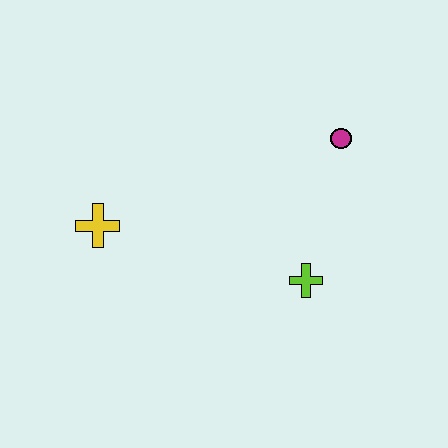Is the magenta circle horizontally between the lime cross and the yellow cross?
No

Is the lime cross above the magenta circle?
No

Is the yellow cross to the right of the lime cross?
No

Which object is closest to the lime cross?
The magenta circle is closest to the lime cross.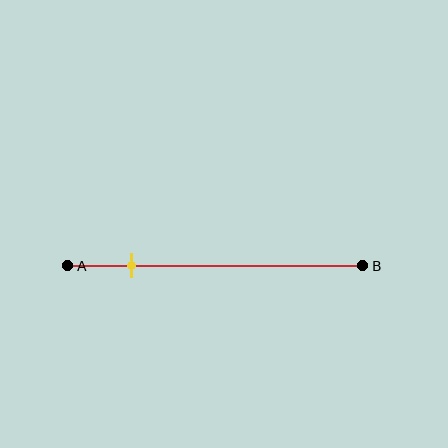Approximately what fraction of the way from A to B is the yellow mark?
The yellow mark is approximately 20% of the way from A to B.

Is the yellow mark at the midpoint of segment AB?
No, the mark is at about 20% from A, not at the 50% midpoint.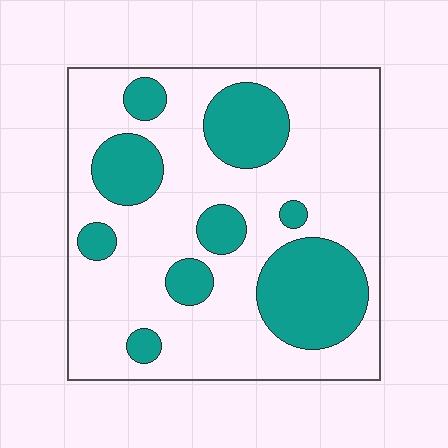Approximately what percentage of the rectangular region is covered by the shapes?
Approximately 30%.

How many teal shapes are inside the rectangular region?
9.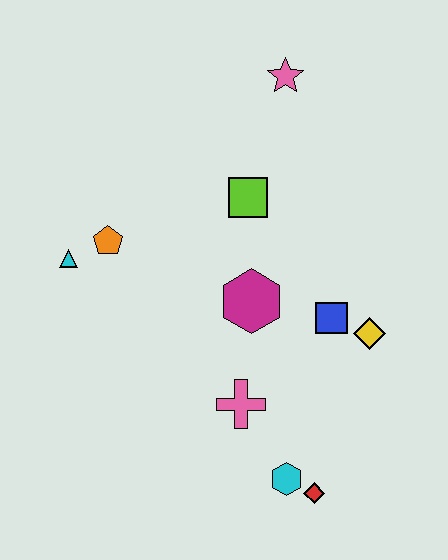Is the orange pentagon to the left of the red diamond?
Yes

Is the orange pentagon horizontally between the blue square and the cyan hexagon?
No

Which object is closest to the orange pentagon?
The cyan triangle is closest to the orange pentagon.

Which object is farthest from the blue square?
The cyan triangle is farthest from the blue square.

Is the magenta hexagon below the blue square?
No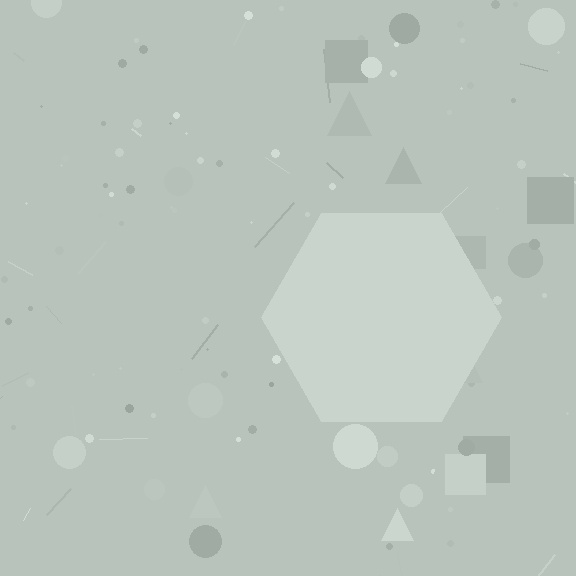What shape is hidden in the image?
A hexagon is hidden in the image.